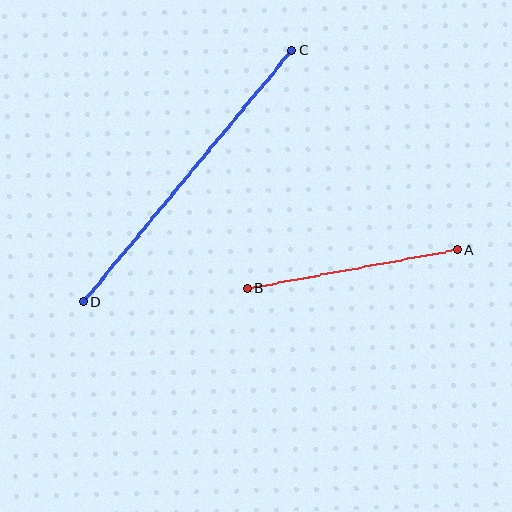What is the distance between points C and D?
The distance is approximately 327 pixels.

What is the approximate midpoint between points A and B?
The midpoint is at approximately (352, 269) pixels.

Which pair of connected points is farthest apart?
Points C and D are farthest apart.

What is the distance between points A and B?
The distance is approximately 214 pixels.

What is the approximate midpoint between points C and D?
The midpoint is at approximately (188, 176) pixels.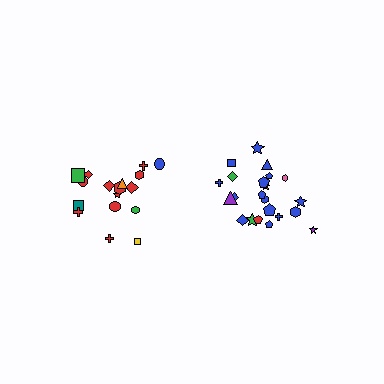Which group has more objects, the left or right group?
The right group.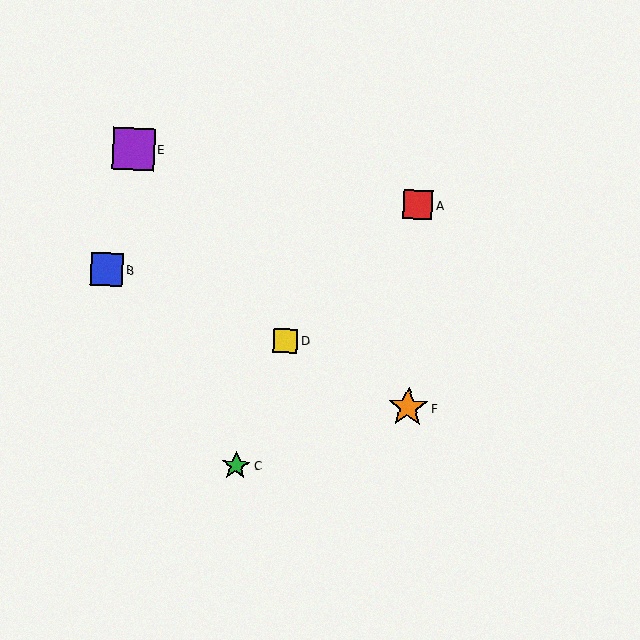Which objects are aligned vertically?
Objects A, F are aligned vertically.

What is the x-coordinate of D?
Object D is at x≈286.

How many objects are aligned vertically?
2 objects (A, F) are aligned vertically.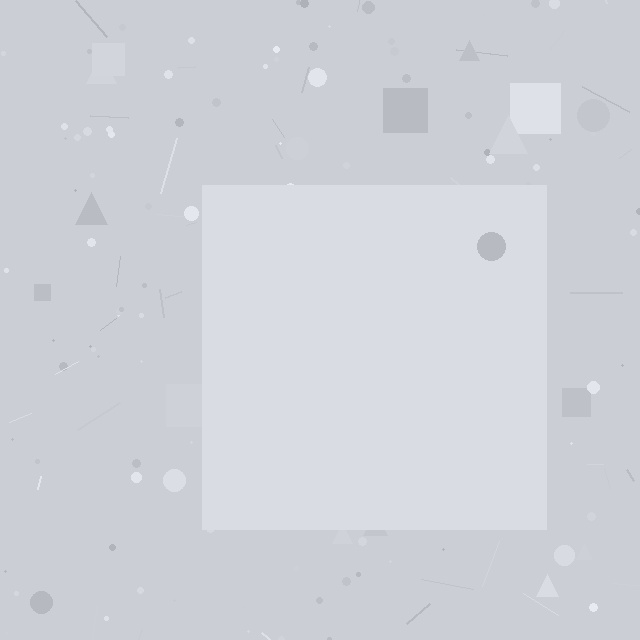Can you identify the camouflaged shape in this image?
The camouflaged shape is a square.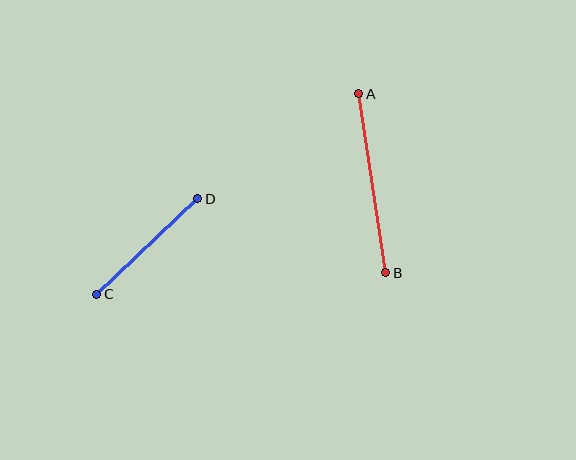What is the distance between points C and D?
The distance is approximately 139 pixels.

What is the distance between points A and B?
The distance is approximately 181 pixels.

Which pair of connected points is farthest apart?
Points A and B are farthest apart.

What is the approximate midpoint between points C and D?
The midpoint is at approximately (147, 247) pixels.